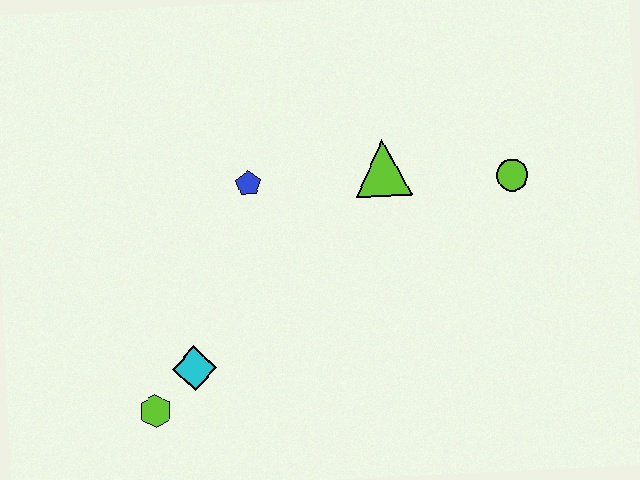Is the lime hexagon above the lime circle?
No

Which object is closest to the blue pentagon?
The lime triangle is closest to the blue pentagon.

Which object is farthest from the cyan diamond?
The lime circle is farthest from the cyan diamond.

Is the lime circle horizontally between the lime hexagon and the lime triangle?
No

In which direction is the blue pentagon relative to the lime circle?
The blue pentagon is to the left of the lime circle.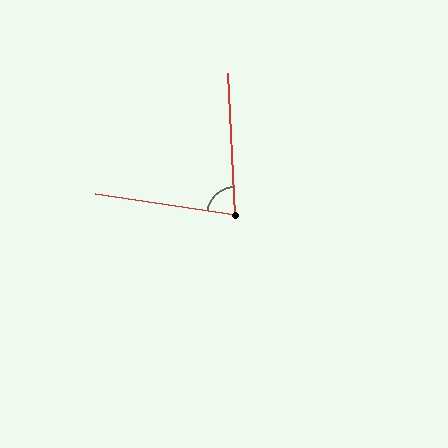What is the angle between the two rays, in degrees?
Approximately 79 degrees.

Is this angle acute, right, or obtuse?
It is acute.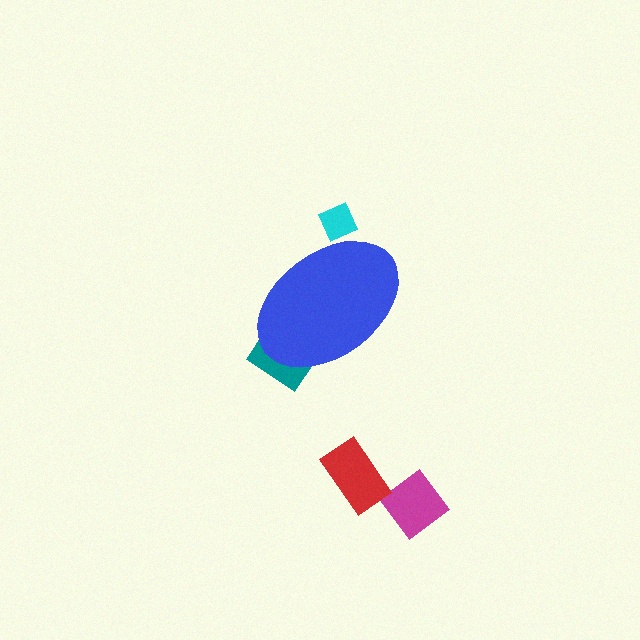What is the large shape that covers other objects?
A blue ellipse.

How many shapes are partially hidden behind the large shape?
2 shapes are partially hidden.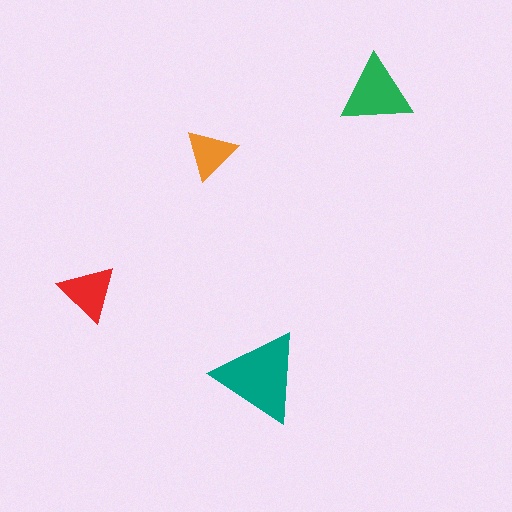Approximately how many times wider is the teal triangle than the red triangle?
About 1.5 times wider.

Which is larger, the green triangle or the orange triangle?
The green one.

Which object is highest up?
The green triangle is topmost.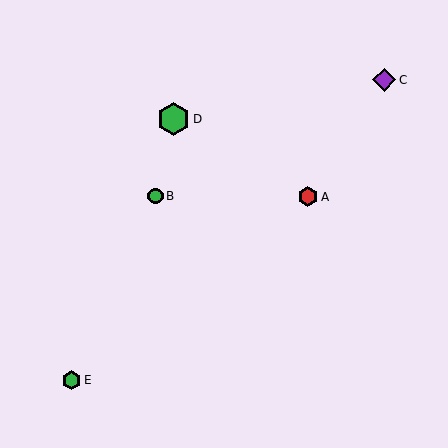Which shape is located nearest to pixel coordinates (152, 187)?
The green circle (labeled B) at (155, 196) is nearest to that location.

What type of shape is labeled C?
Shape C is a purple diamond.